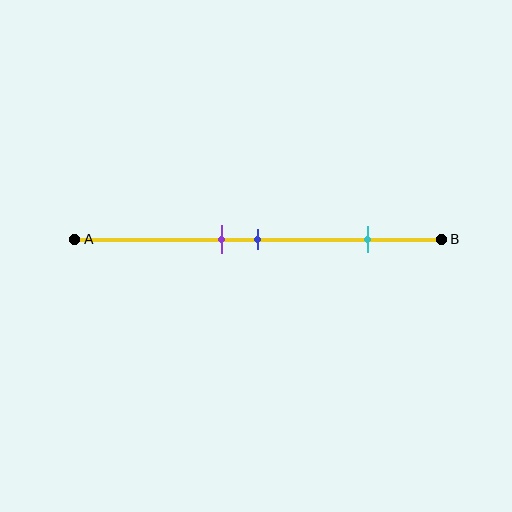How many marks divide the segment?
There are 3 marks dividing the segment.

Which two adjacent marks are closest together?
The purple and blue marks are the closest adjacent pair.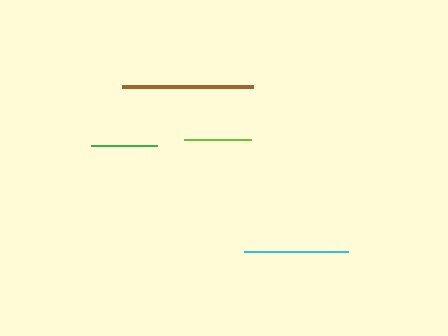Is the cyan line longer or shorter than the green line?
The cyan line is longer than the green line.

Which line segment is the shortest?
The green line is the shortest at approximately 66 pixels.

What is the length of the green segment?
The green segment is approximately 66 pixels long.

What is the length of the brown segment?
The brown segment is approximately 130 pixels long.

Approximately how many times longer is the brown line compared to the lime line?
The brown line is approximately 2.0 times the length of the lime line.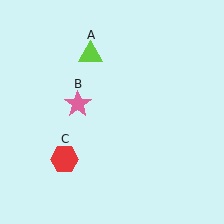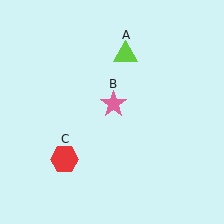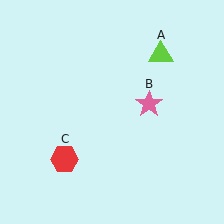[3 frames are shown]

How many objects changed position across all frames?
2 objects changed position: lime triangle (object A), pink star (object B).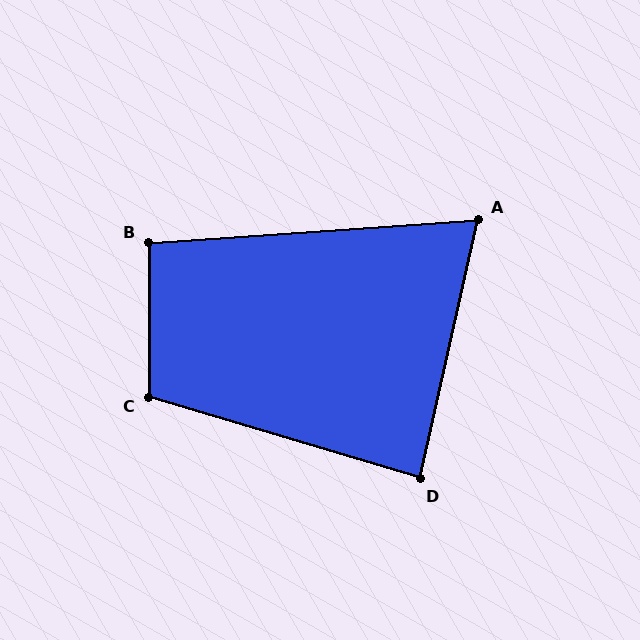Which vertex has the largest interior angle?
C, at approximately 107 degrees.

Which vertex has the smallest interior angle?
A, at approximately 73 degrees.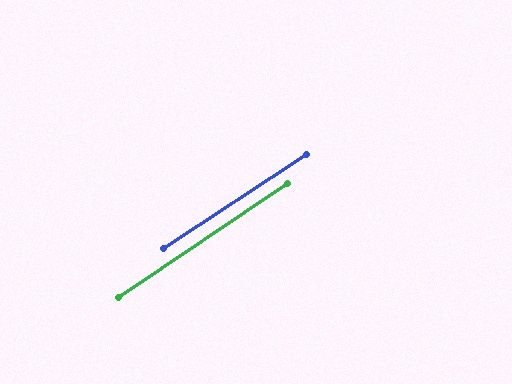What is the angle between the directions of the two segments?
Approximately 1 degree.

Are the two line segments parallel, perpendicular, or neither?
Parallel — their directions differ by only 0.9°.